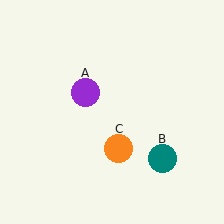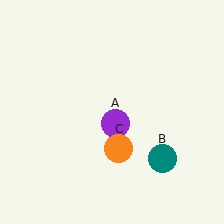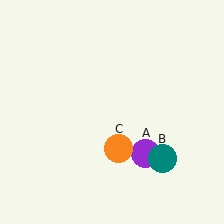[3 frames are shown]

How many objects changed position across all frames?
1 object changed position: purple circle (object A).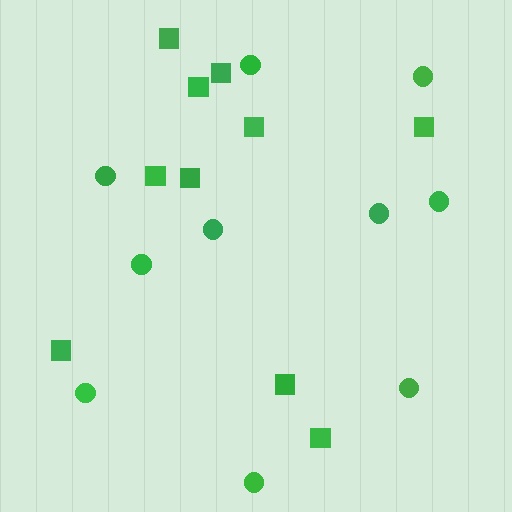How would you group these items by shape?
There are 2 groups: one group of circles (10) and one group of squares (10).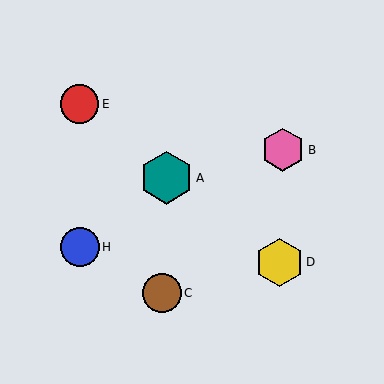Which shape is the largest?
The teal hexagon (labeled A) is the largest.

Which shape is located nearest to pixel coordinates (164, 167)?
The teal hexagon (labeled A) at (167, 178) is nearest to that location.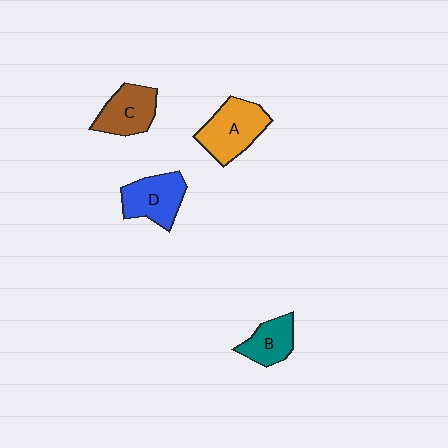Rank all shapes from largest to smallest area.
From largest to smallest: A (orange), D (blue), C (brown), B (teal).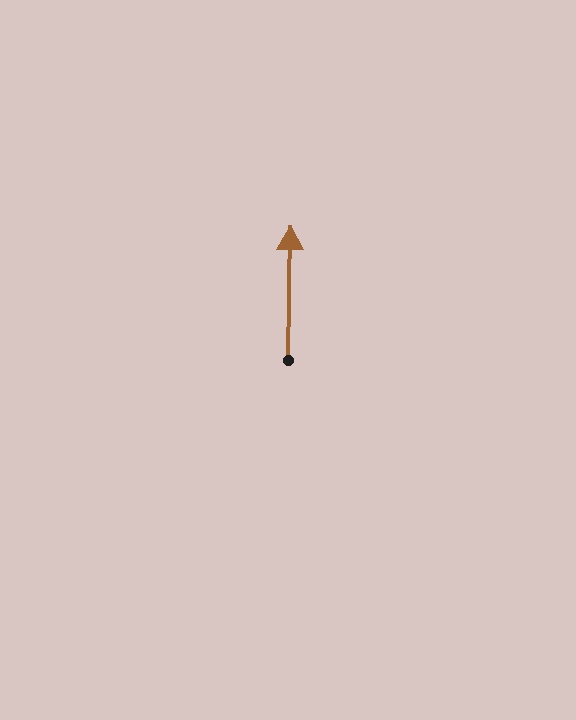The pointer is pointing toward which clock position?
Roughly 12 o'clock.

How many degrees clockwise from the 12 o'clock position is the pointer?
Approximately 1 degrees.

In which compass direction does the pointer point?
North.